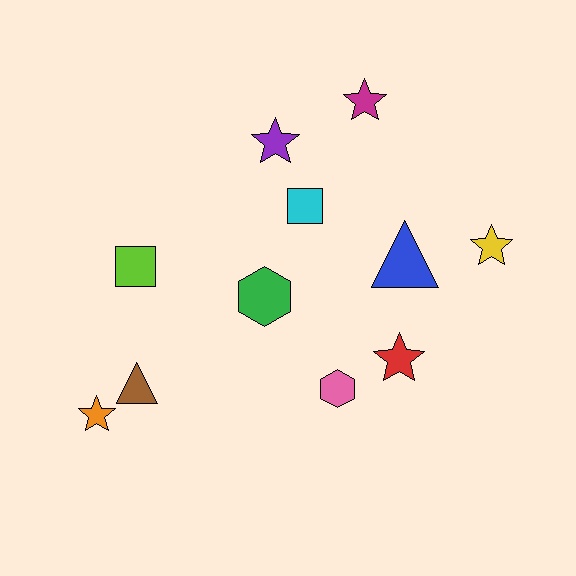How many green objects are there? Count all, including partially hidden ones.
There is 1 green object.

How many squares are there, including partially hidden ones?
There are 2 squares.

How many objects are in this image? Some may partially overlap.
There are 11 objects.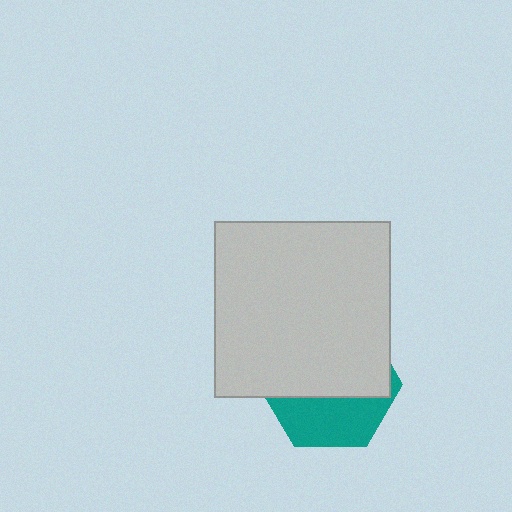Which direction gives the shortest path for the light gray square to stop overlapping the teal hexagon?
Moving up gives the shortest separation.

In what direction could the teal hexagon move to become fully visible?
The teal hexagon could move down. That would shift it out from behind the light gray square entirely.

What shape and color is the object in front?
The object in front is a light gray square.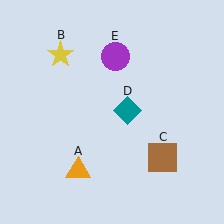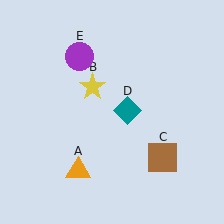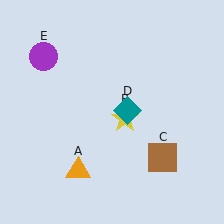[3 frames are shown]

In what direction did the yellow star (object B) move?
The yellow star (object B) moved down and to the right.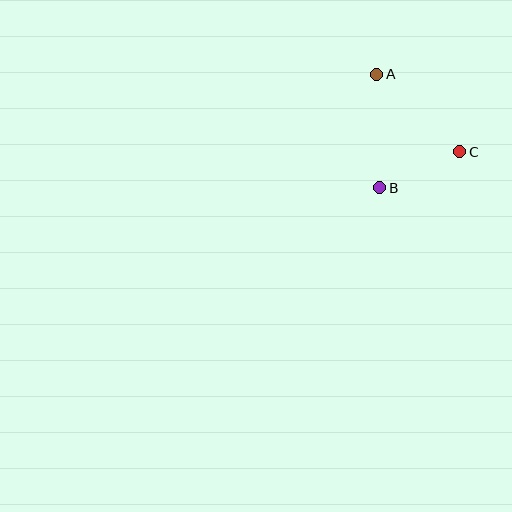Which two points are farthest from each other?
Points A and B are farthest from each other.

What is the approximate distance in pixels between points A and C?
The distance between A and C is approximately 113 pixels.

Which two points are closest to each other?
Points B and C are closest to each other.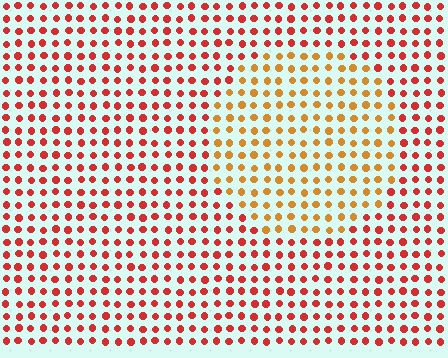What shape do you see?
I see a circle.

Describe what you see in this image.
The image is filled with small red elements in a uniform arrangement. A circle-shaped region is visible where the elements are tinted to a slightly different hue, forming a subtle color boundary.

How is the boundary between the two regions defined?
The boundary is defined purely by a slight shift in hue (about 36 degrees). Spacing, size, and orientation are identical on both sides.